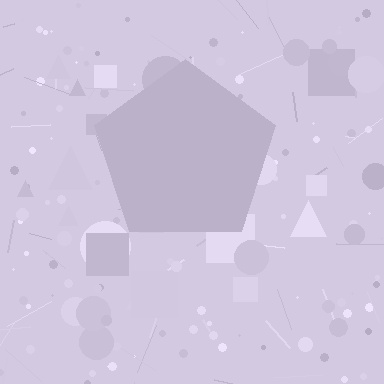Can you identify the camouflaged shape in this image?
The camouflaged shape is a pentagon.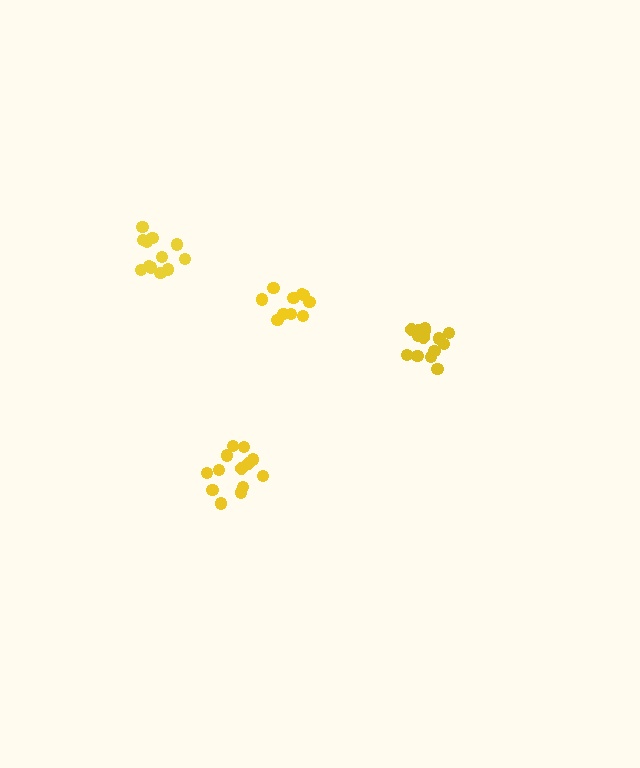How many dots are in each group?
Group 1: 13 dots, Group 2: 12 dots, Group 3: 10 dots, Group 4: 14 dots (49 total).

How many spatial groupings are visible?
There are 4 spatial groupings.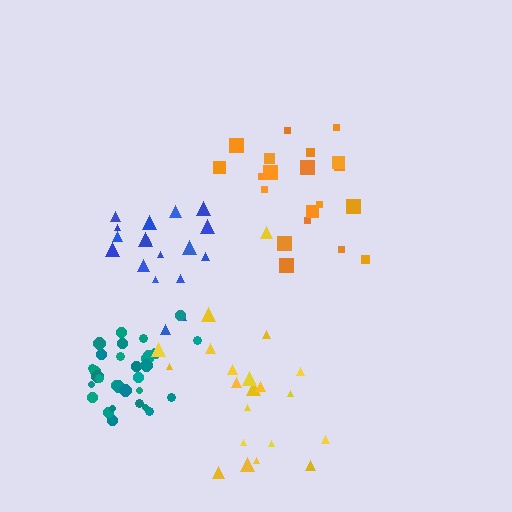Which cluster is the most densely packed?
Teal.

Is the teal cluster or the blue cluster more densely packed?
Teal.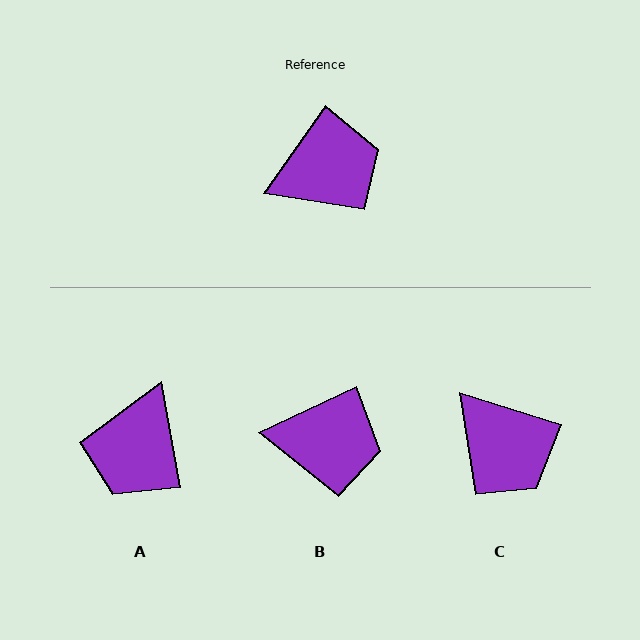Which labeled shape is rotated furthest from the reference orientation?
A, about 135 degrees away.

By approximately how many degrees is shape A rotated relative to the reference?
Approximately 135 degrees clockwise.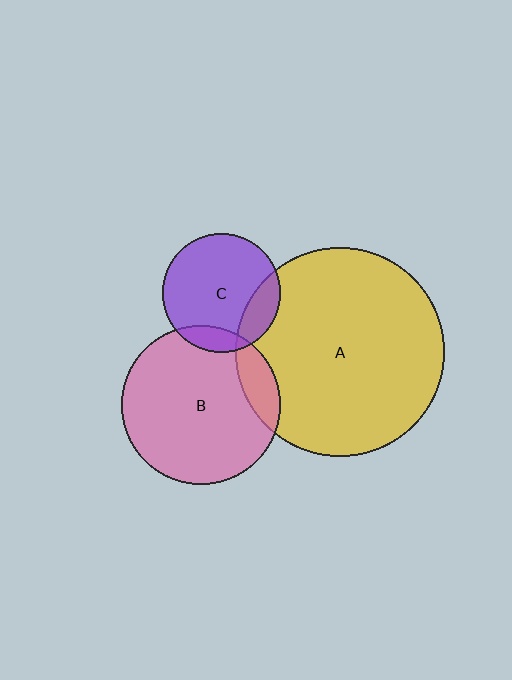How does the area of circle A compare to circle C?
Approximately 3.1 times.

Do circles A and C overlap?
Yes.